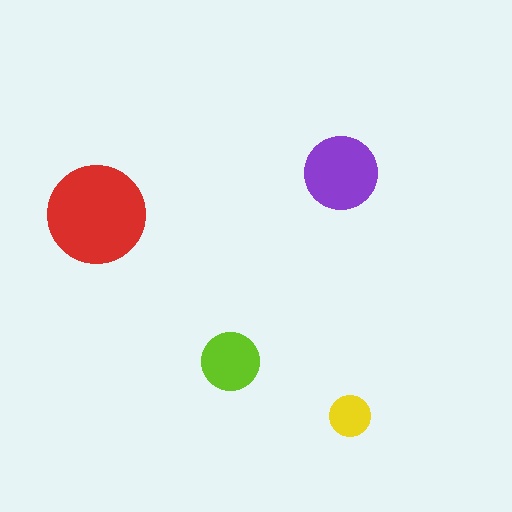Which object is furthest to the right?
The yellow circle is rightmost.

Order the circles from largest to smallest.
the red one, the purple one, the lime one, the yellow one.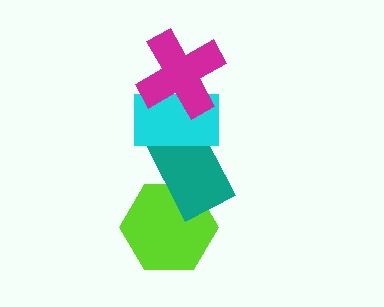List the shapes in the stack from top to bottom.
From top to bottom: the magenta cross, the cyan rectangle, the teal rectangle, the lime hexagon.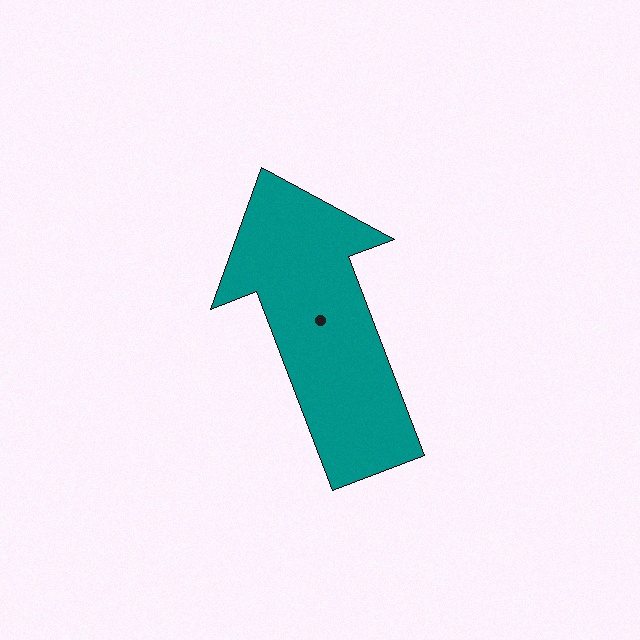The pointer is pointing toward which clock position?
Roughly 11 o'clock.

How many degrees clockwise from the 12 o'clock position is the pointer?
Approximately 339 degrees.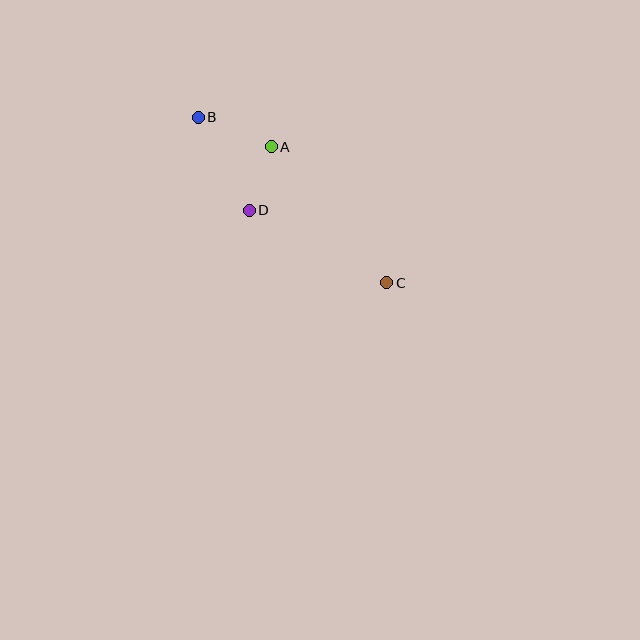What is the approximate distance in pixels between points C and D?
The distance between C and D is approximately 155 pixels.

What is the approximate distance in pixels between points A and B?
The distance between A and B is approximately 79 pixels.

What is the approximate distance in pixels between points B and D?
The distance between B and D is approximately 107 pixels.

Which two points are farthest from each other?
Points B and C are farthest from each other.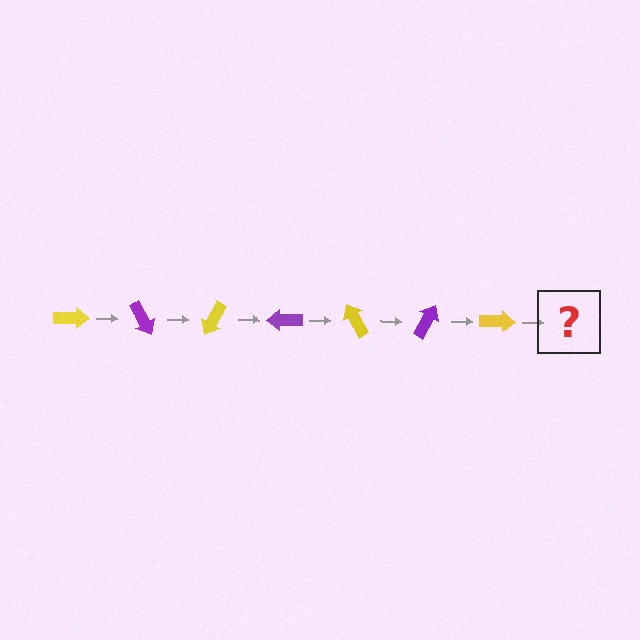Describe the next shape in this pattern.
It should be a purple arrow, rotated 420 degrees from the start.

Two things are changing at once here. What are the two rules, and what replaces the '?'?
The two rules are that it rotates 60 degrees each step and the color cycles through yellow and purple. The '?' should be a purple arrow, rotated 420 degrees from the start.